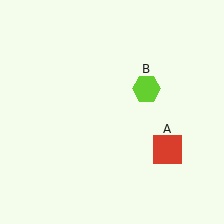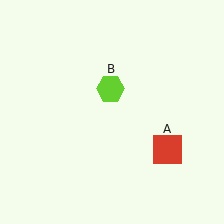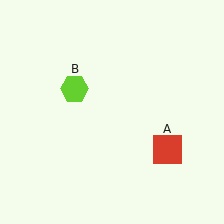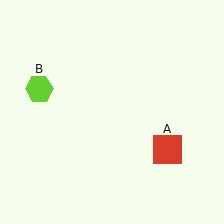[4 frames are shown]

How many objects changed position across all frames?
1 object changed position: lime hexagon (object B).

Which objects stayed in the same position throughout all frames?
Red square (object A) remained stationary.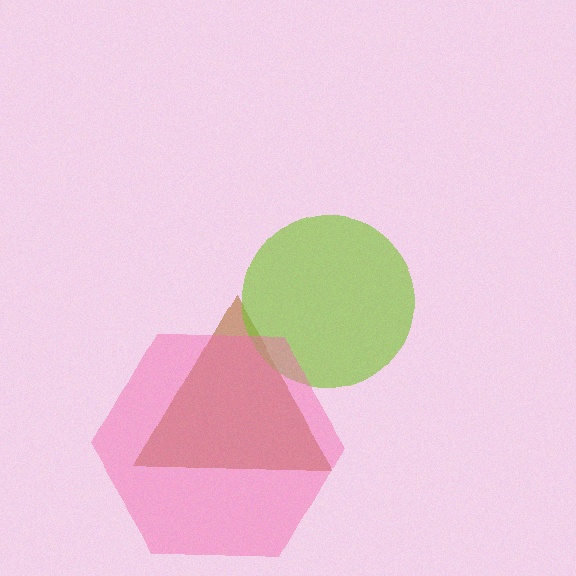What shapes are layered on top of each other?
The layered shapes are: a brown triangle, a lime circle, a pink hexagon.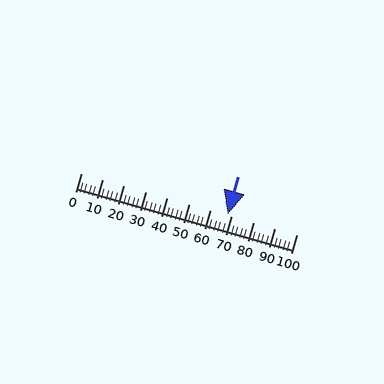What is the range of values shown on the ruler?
The ruler shows values from 0 to 100.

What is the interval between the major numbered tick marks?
The major tick marks are spaced 10 units apart.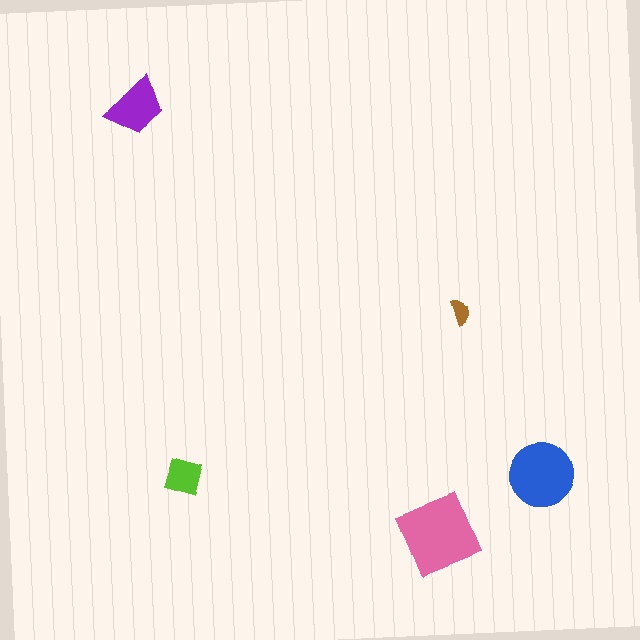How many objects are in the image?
There are 5 objects in the image.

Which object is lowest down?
The pink square is bottommost.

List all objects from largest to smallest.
The pink square, the blue circle, the purple trapezoid, the lime diamond, the brown semicircle.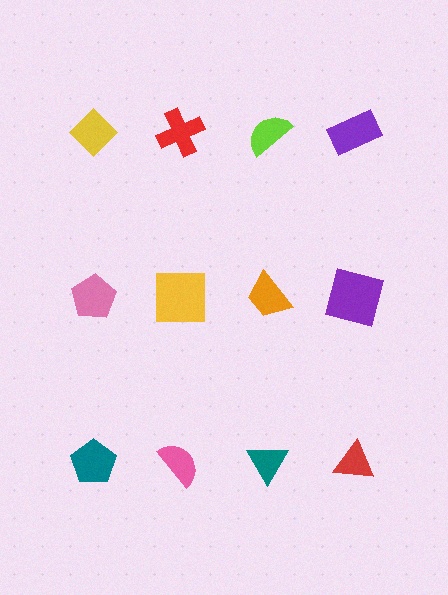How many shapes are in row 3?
4 shapes.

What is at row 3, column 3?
A teal triangle.